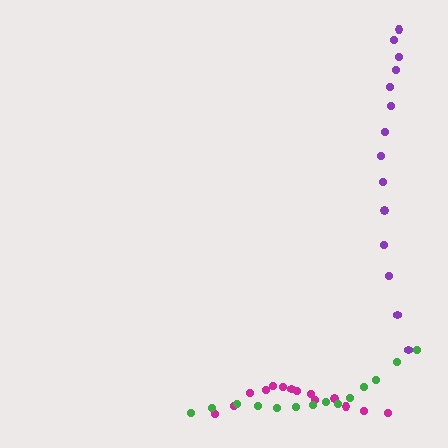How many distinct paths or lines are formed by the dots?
There are 3 distinct paths.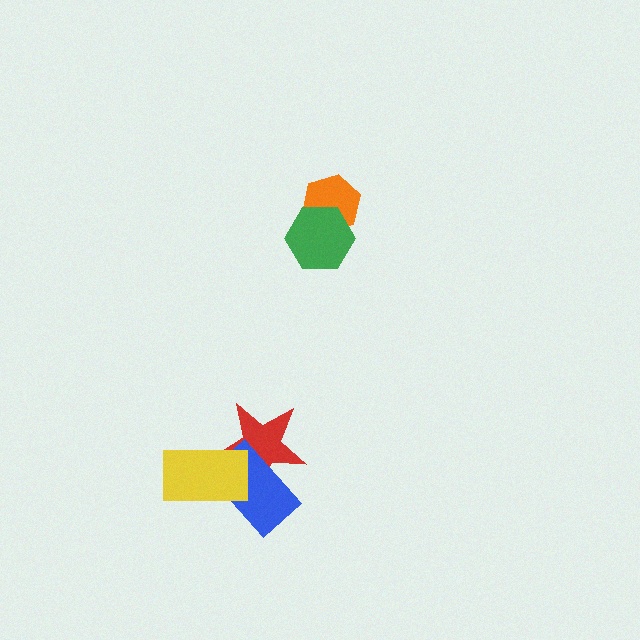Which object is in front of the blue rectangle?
The yellow rectangle is in front of the blue rectangle.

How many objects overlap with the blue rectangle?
2 objects overlap with the blue rectangle.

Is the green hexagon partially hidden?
No, no other shape covers it.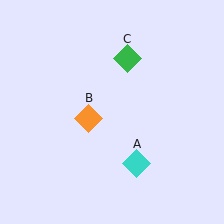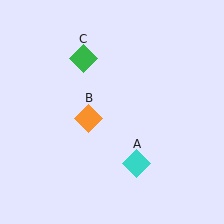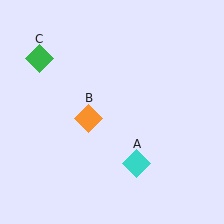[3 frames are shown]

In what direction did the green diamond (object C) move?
The green diamond (object C) moved left.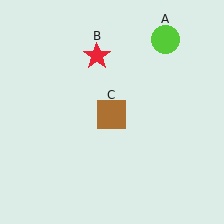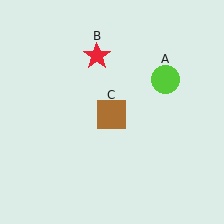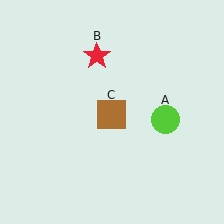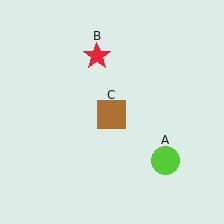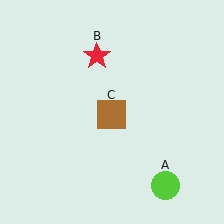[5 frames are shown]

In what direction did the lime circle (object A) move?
The lime circle (object A) moved down.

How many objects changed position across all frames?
1 object changed position: lime circle (object A).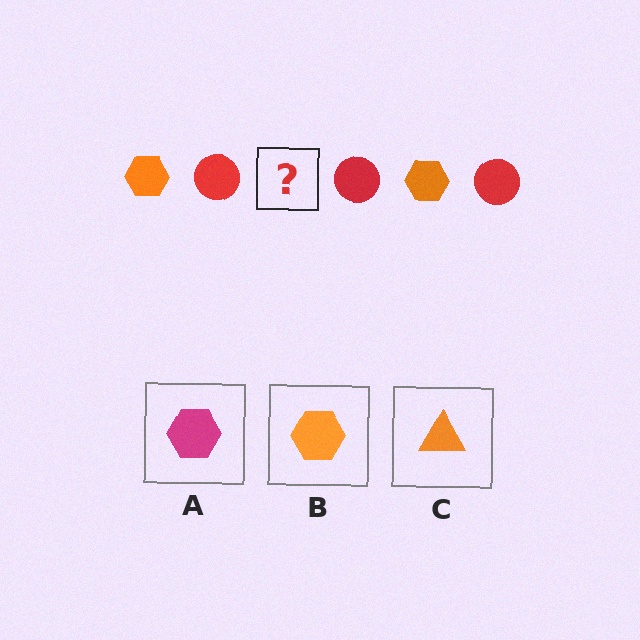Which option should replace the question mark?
Option B.